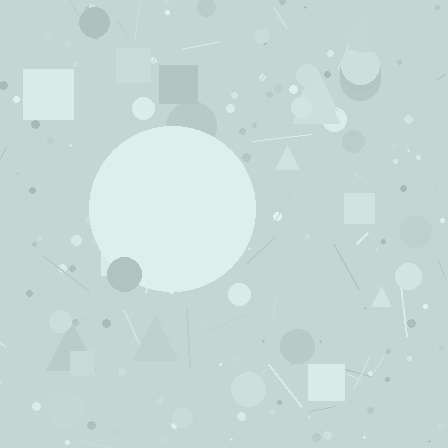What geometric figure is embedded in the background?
A circle is embedded in the background.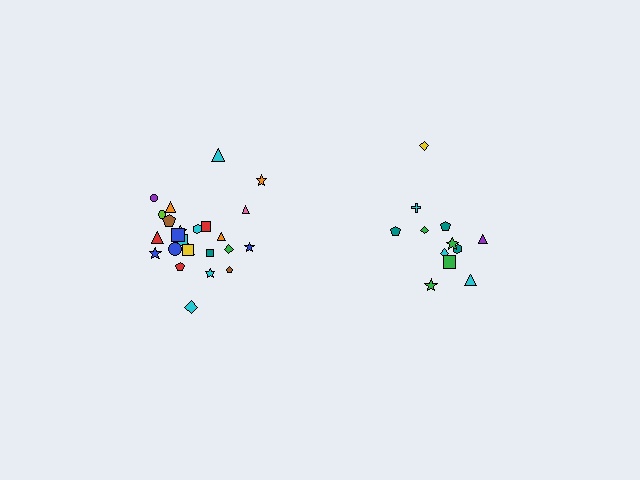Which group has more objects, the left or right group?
The left group.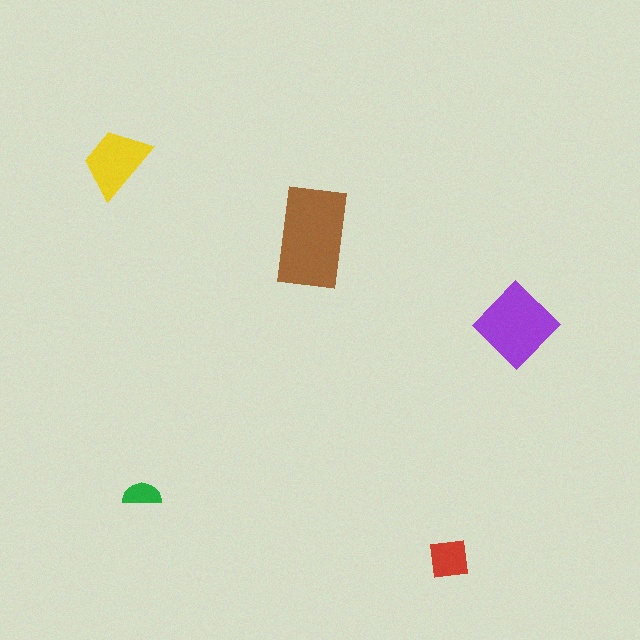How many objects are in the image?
There are 5 objects in the image.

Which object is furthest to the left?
The yellow trapezoid is leftmost.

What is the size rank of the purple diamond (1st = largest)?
2nd.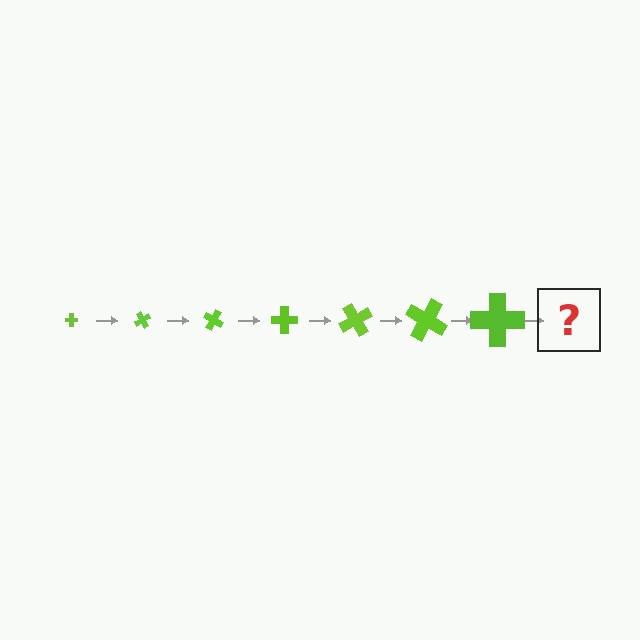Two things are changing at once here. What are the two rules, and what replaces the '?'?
The two rules are that the cross grows larger each step and it rotates 60 degrees each step. The '?' should be a cross, larger than the previous one and rotated 420 degrees from the start.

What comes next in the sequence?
The next element should be a cross, larger than the previous one and rotated 420 degrees from the start.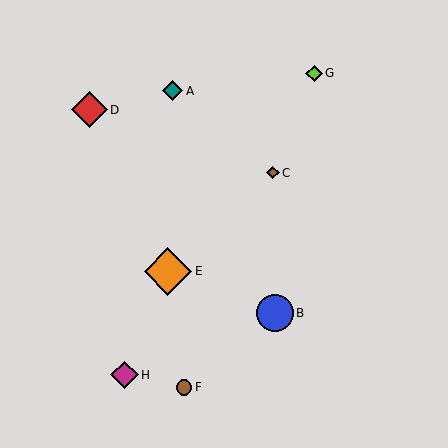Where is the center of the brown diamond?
The center of the brown diamond is at (273, 173).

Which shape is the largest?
The orange diamond (labeled E) is the largest.